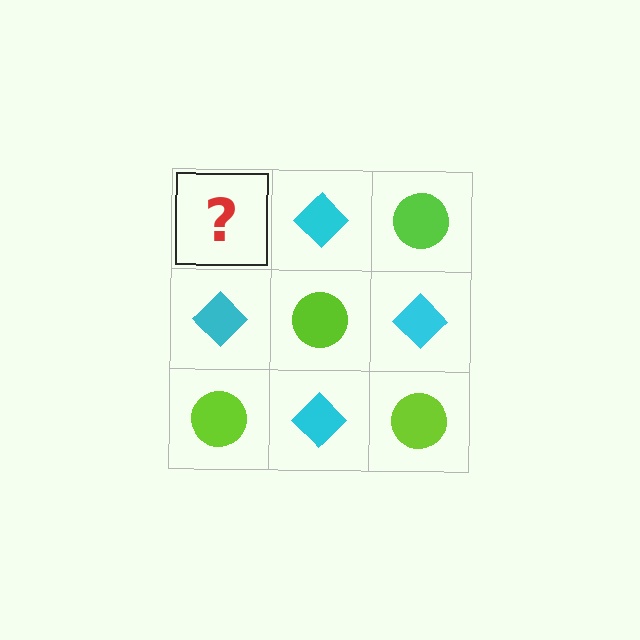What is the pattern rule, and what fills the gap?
The rule is that it alternates lime circle and cyan diamond in a checkerboard pattern. The gap should be filled with a lime circle.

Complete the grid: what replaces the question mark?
The question mark should be replaced with a lime circle.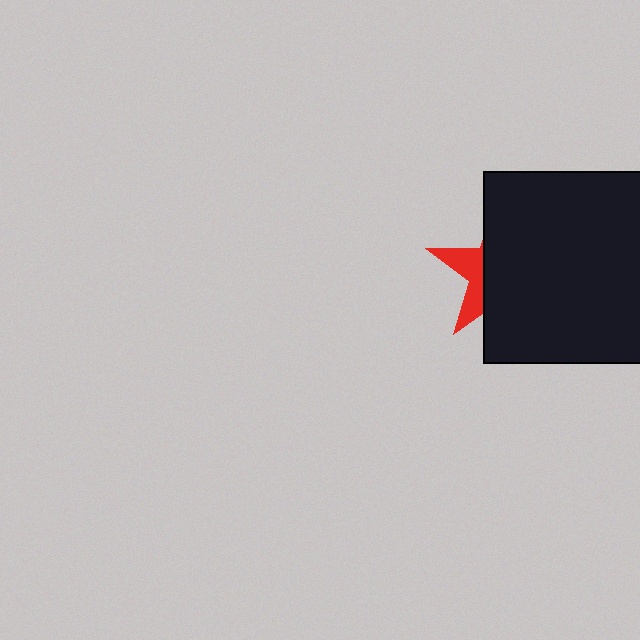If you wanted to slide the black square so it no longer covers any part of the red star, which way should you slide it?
Slide it right — that is the most direct way to separate the two shapes.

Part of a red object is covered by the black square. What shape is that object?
It is a star.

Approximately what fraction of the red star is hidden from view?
Roughly 69% of the red star is hidden behind the black square.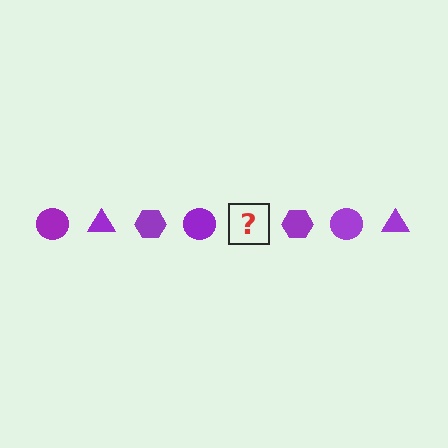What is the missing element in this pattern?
The missing element is a purple triangle.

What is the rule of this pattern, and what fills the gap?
The rule is that the pattern cycles through circle, triangle, hexagon shapes in purple. The gap should be filled with a purple triangle.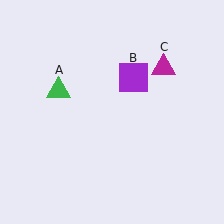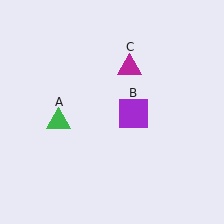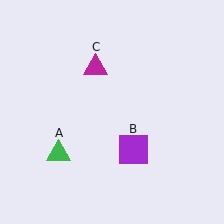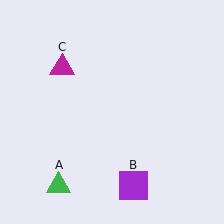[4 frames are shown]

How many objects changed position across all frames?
3 objects changed position: green triangle (object A), purple square (object B), magenta triangle (object C).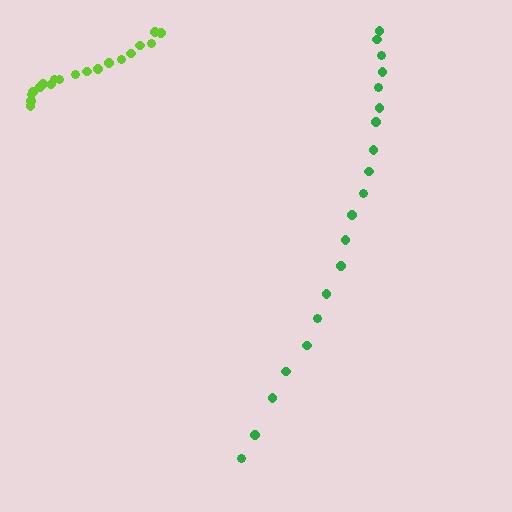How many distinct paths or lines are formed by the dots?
There are 2 distinct paths.